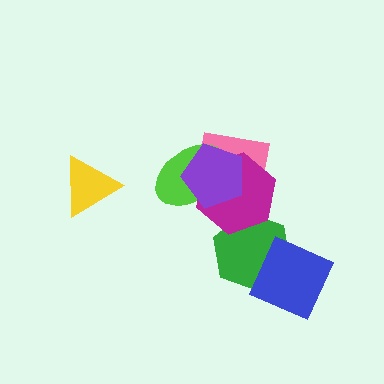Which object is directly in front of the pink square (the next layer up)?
The lime ellipse is directly in front of the pink square.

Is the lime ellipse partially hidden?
Yes, it is partially covered by another shape.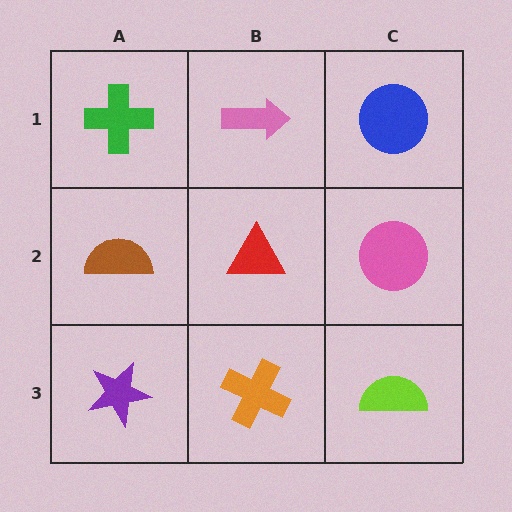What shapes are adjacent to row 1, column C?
A pink circle (row 2, column C), a pink arrow (row 1, column B).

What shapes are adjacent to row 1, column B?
A red triangle (row 2, column B), a green cross (row 1, column A), a blue circle (row 1, column C).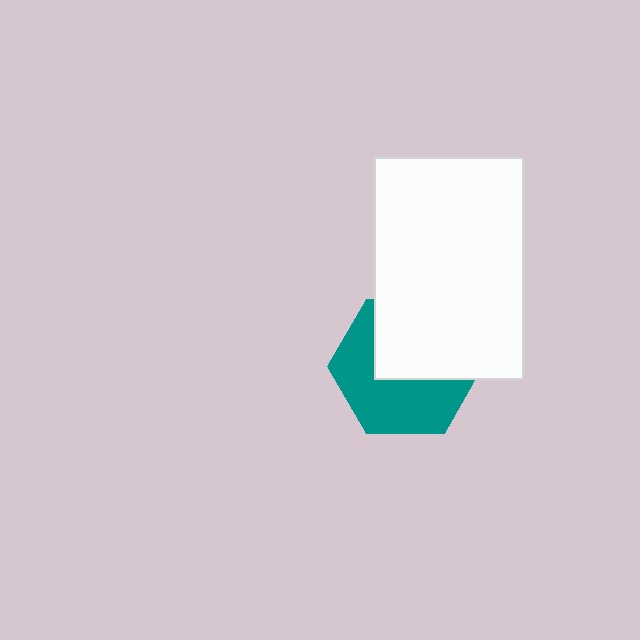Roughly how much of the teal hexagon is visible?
About half of it is visible (roughly 53%).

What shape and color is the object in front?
The object in front is a white rectangle.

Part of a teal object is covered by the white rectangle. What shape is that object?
It is a hexagon.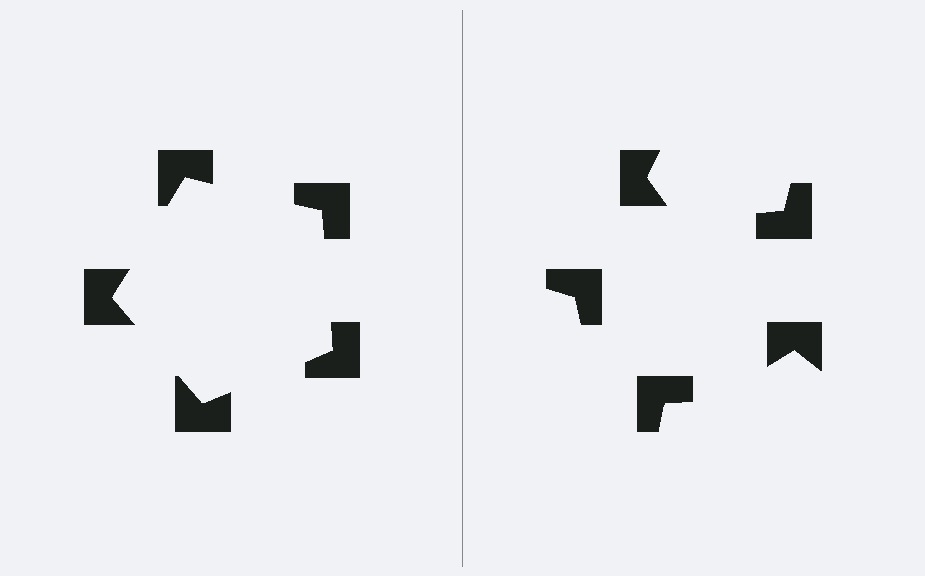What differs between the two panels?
The notched squares are positioned identically on both sides; only the wedge orientations differ. On the left they align to a pentagon; on the right they are misaligned.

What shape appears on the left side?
An illusory pentagon.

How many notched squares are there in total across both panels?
10 — 5 on each side.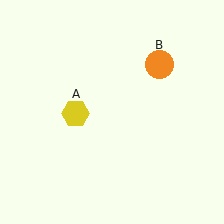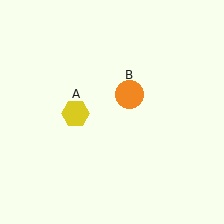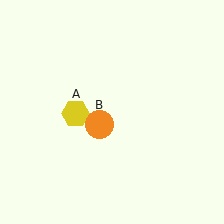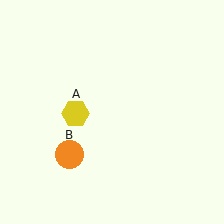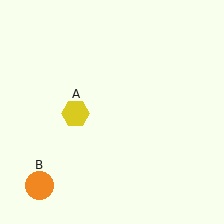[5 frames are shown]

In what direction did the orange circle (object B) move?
The orange circle (object B) moved down and to the left.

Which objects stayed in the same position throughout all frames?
Yellow hexagon (object A) remained stationary.